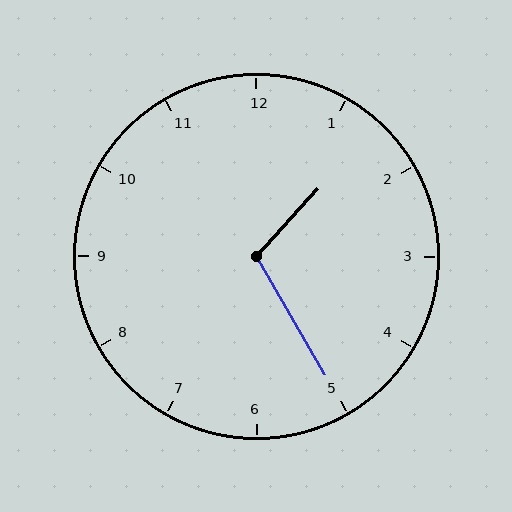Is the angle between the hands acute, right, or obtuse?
It is obtuse.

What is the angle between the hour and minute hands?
Approximately 108 degrees.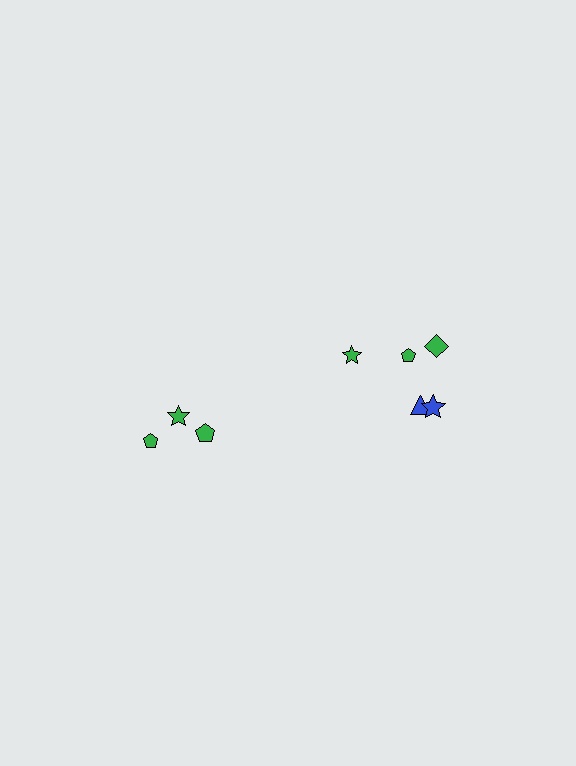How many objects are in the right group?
There are 5 objects.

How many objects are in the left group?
There are 3 objects.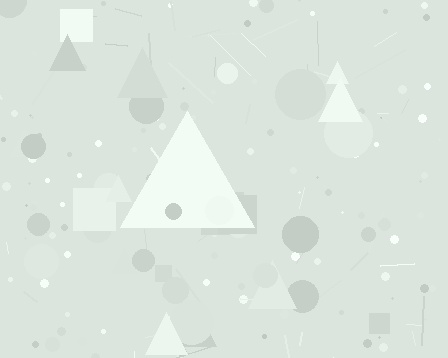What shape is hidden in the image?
A triangle is hidden in the image.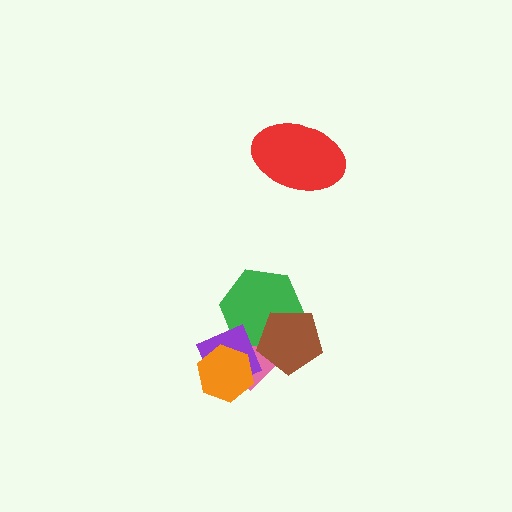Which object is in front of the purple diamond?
The orange hexagon is in front of the purple diamond.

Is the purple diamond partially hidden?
Yes, it is partially covered by another shape.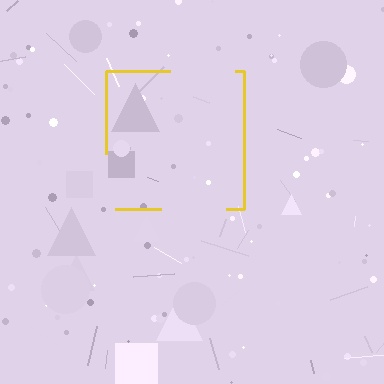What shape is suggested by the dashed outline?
The dashed outline suggests a square.